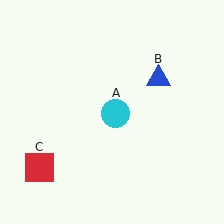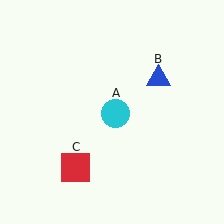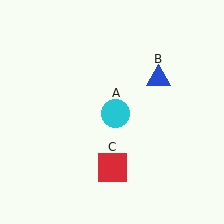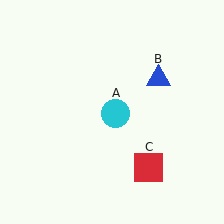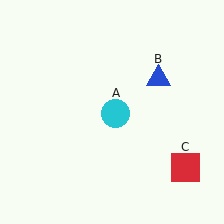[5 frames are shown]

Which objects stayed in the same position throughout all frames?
Cyan circle (object A) and blue triangle (object B) remained stationary.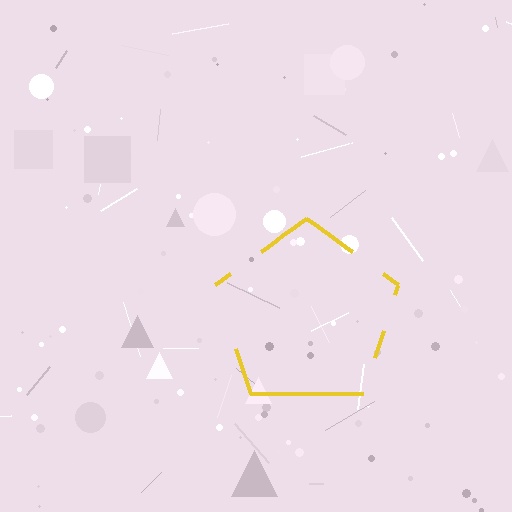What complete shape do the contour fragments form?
The contour fragments form a pentagon.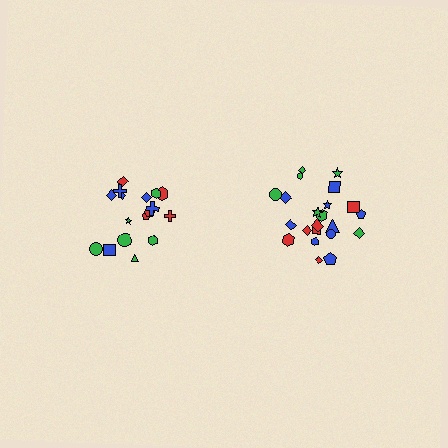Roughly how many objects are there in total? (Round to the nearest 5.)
Roughly 40 objects in total.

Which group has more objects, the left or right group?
The right group.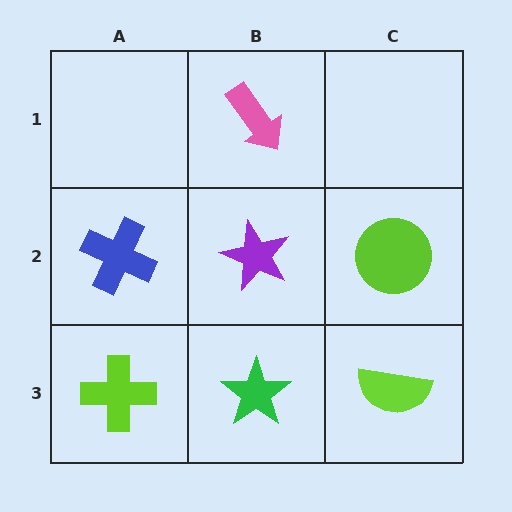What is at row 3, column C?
A lime semicircle.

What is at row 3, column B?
A green star.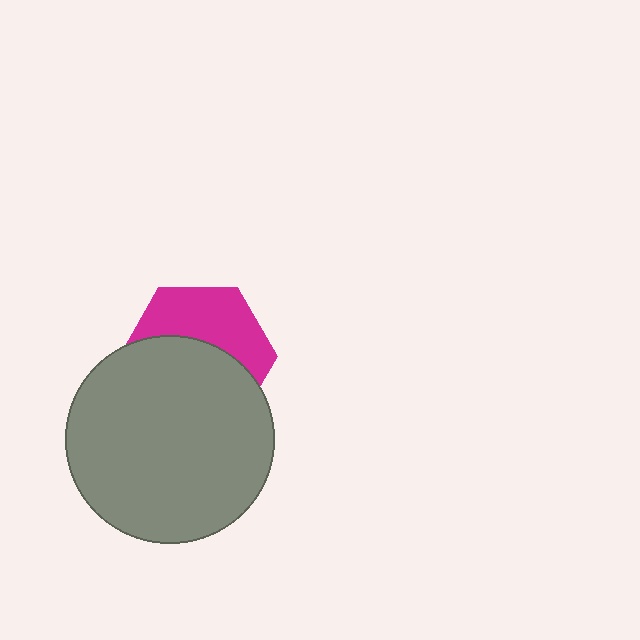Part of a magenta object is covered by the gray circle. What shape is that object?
It is a hexagon.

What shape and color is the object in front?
The object in front is a gray circle.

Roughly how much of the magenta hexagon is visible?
A small part of it is visible (roughly 43%).